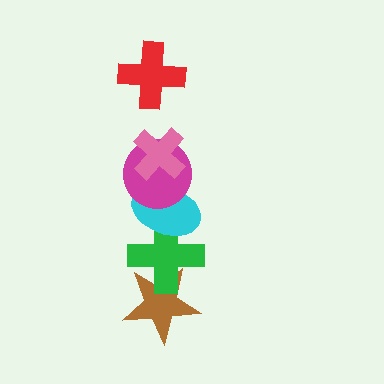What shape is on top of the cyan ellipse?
The magenta circle is on top of the cyan ellipse.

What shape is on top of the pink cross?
The red cross is on top of the pink cross.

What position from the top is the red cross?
The red cross is 1st from the top.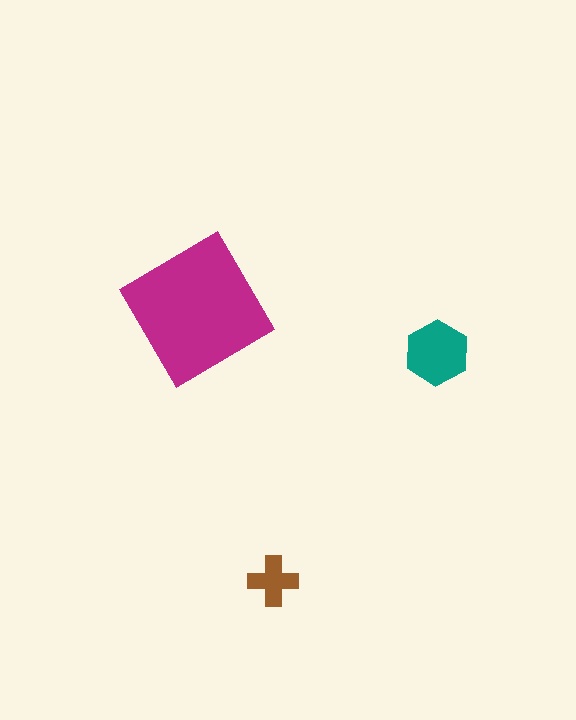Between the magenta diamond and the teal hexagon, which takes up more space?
The magenta diamond.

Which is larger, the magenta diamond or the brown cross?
The magenta diamond.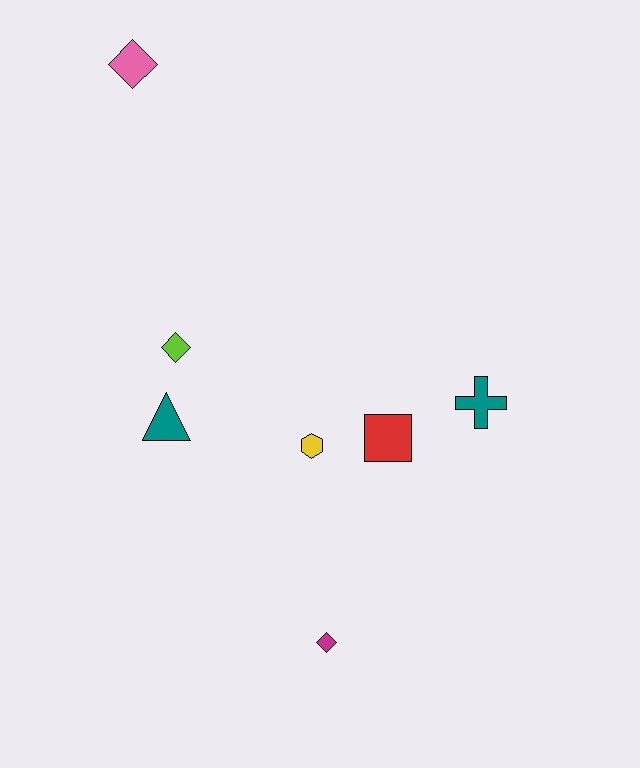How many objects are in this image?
There are 7 objects.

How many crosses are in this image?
There is 1 cross.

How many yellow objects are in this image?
There is 1 yellow object.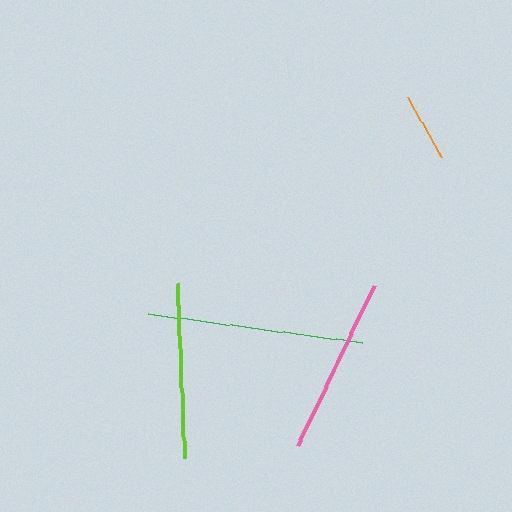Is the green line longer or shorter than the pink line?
The green line is longer than the pink line.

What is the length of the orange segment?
The orange segment is approximately 69 pixels long.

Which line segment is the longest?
The green line is the longest at approximately 215 pixels.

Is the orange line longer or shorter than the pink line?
The pink line is longer than the orange line.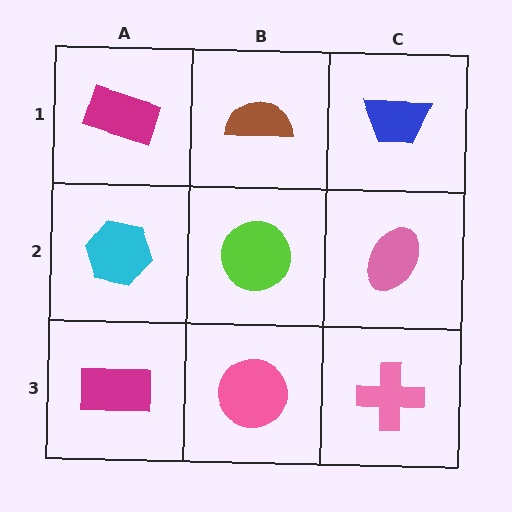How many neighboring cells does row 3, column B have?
3.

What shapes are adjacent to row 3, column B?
A lime circle (row 2, column B), a magenta rectangle (row 3, column A), a pink cross (row 3, column C).